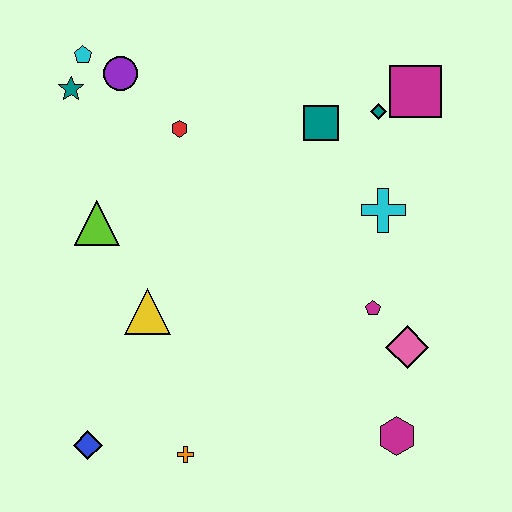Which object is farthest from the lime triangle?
The magenta hexagon is farthest from the lime triangle.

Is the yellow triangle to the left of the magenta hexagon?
Yes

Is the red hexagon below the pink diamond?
No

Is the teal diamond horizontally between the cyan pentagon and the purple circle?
No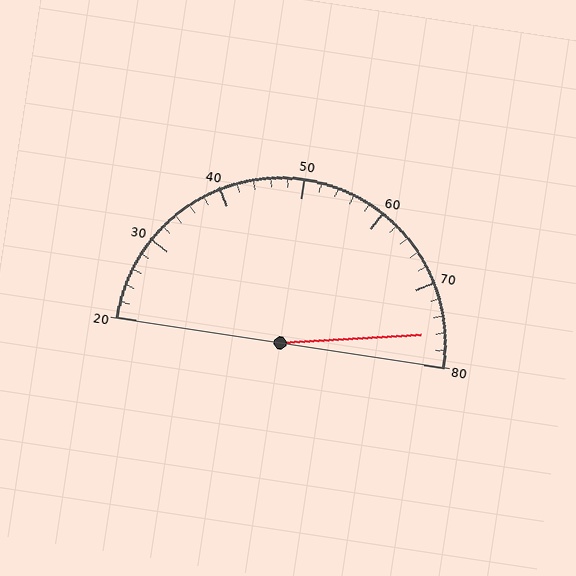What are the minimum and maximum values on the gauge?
The gauge ranges from 20 to 80.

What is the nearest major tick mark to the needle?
The nearest major tick mark is 80.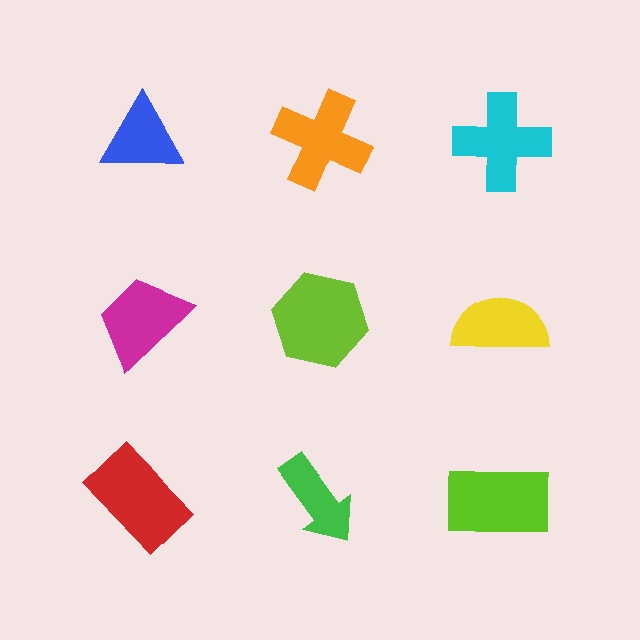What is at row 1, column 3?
A cyan cross.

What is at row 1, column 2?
An orange cross.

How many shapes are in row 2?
3 shapes.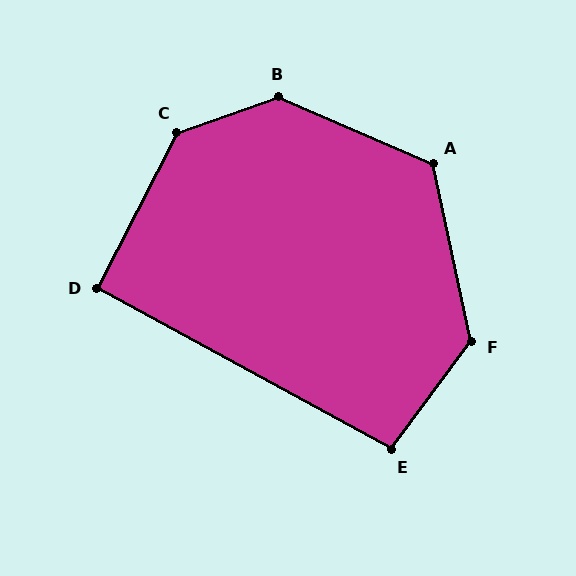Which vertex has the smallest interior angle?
D, at approximately 91 degrees.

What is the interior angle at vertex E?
Approximately 98 degrees (obtuse).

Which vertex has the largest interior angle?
B, at approximately 138 degrees.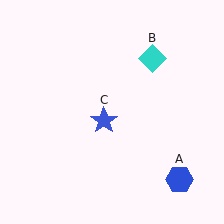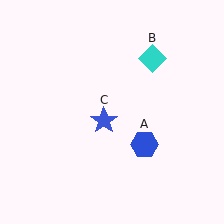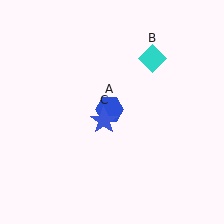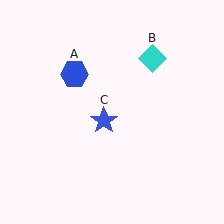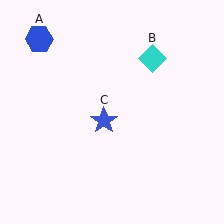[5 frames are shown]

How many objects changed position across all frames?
1 object changed position: blue hexagon (object A).